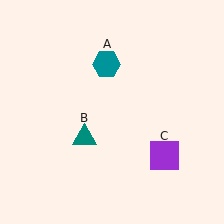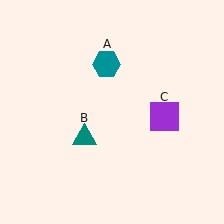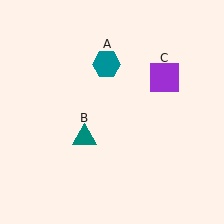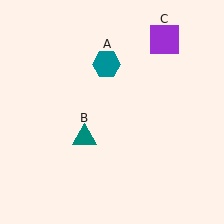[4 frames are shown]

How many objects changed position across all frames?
1 object changed position: purple square (object C).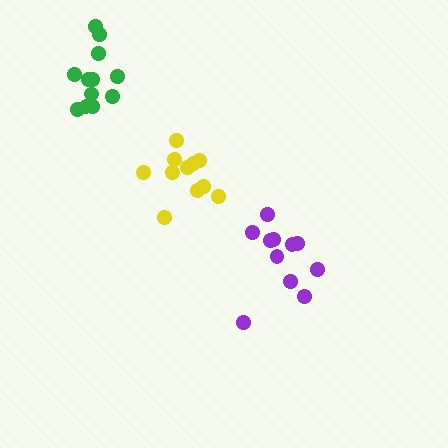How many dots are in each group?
Group 1: 12 dots, Group 2: 11 dots, Group 3: 11 dots (34 total).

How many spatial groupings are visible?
There are 3 spatial groupings.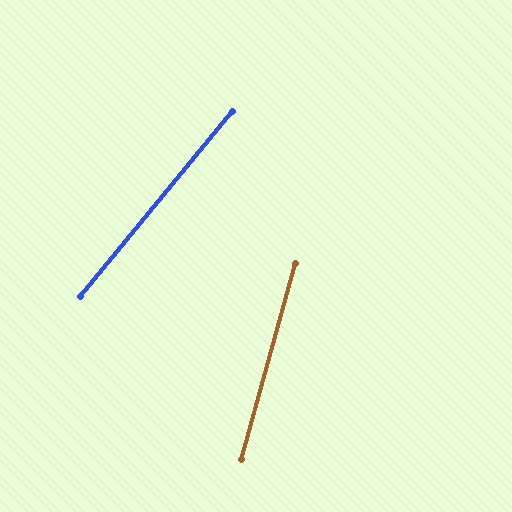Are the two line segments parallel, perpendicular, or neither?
Neither parallel nor perpendicular — they differ by about 24°.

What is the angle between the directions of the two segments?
Approximately 24 degrees.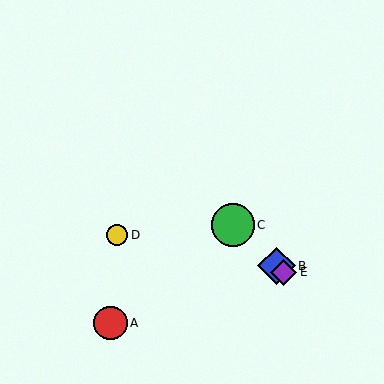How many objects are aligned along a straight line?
3 objects (B, C, E) are aligned along a straight line.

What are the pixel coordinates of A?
Object A is at (110, 323).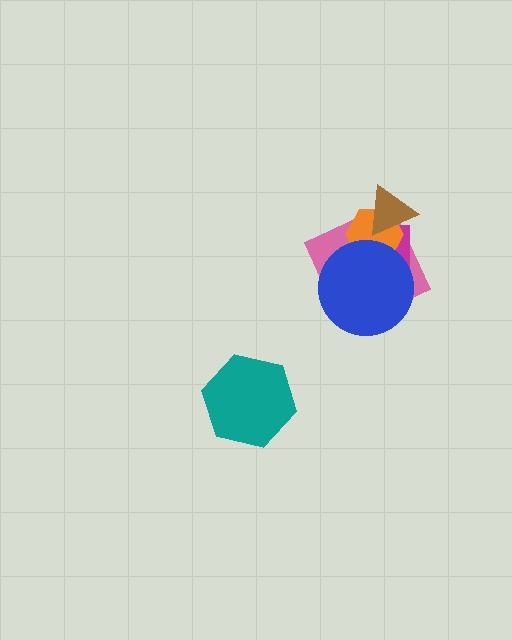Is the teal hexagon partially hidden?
No, no other shape covers it.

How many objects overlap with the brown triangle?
3 objects overlap with the brown triangle.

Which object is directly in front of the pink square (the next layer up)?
The magenta square is directly in front of the pink square.